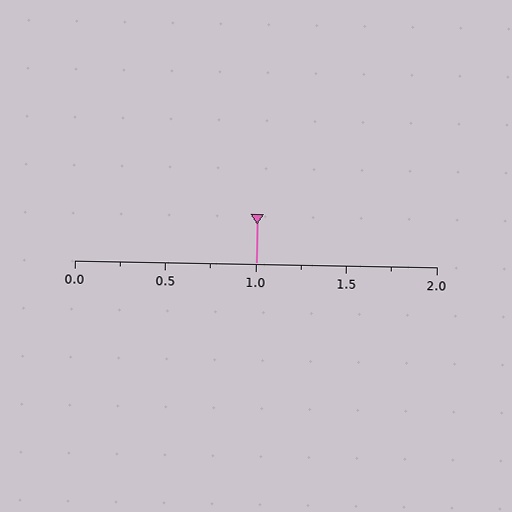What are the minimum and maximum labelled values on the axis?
The axis runs from 0.0 to 2.0.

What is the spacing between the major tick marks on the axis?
The major ticks are spaced 0.5 apart.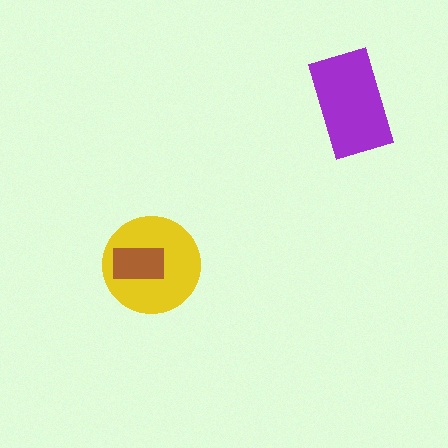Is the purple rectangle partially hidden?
No, no other shape covers it.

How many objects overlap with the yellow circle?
1 object overlaps with the yellow circle.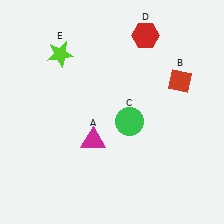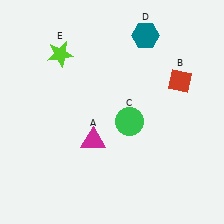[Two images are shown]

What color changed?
The hexagon (D) changed from red in Image 1 to teal in Image 2.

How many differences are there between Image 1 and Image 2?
There is 1 difference between the two images.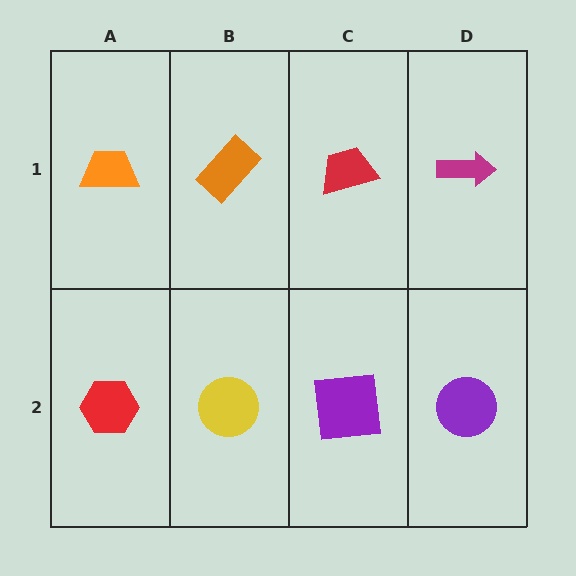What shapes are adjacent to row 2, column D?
A magenta arrow (row 1, column D), a purple square (row 2, column C).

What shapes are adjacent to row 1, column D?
A purple circle (row 2, column D), a red trapezoid (row 1, column C).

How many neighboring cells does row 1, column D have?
2.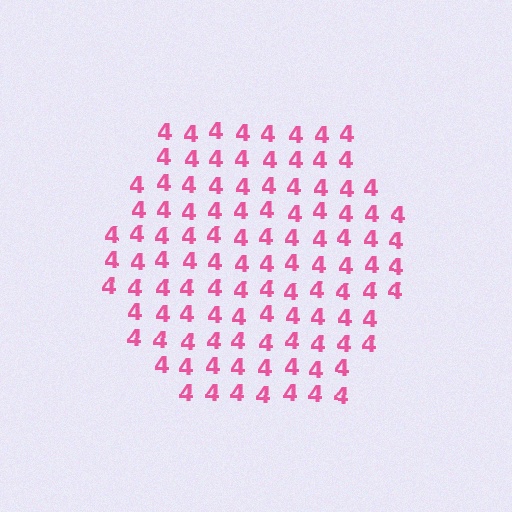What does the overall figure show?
The overall figure shows a hexagon.